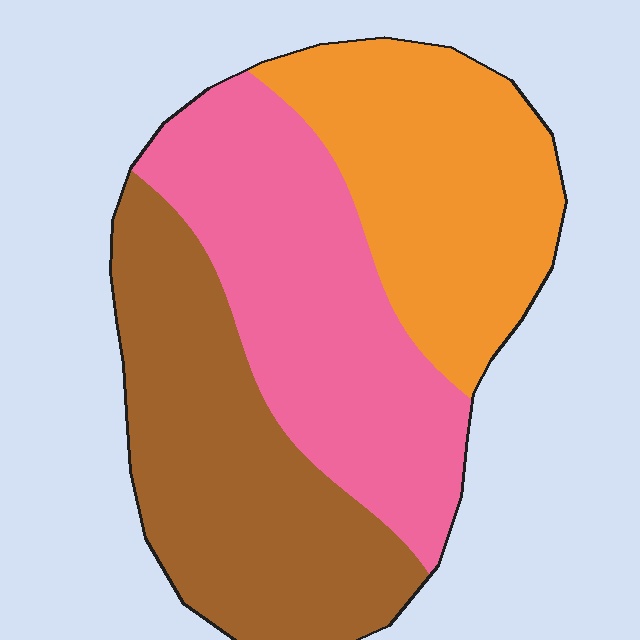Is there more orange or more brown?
Brown.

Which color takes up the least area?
Orange, at roughly 30%.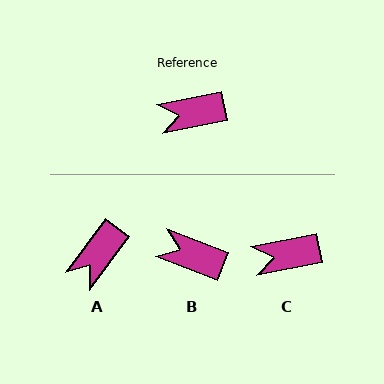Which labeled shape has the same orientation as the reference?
C.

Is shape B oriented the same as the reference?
No, it is off by about 32 degrees.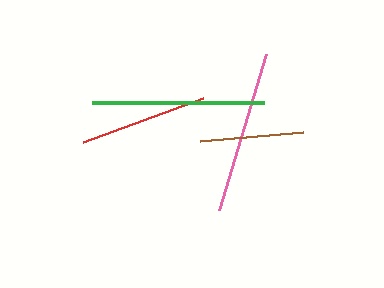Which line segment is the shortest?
The blue line is the shortest at approximately 84 pixels.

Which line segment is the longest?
The green line is the longest at approximately 171 pixels.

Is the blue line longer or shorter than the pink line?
The pink line is longer than the blue line.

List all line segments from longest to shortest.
From longest to shortest: green, pink, red, brown, blue.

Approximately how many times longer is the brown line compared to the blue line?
The brown line is approximately 1.2 times the length of the blue line.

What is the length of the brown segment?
The brown segment is approximately 104 pixels long.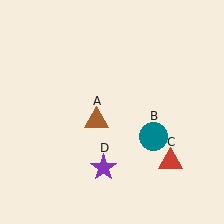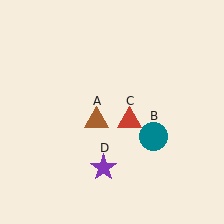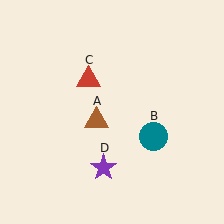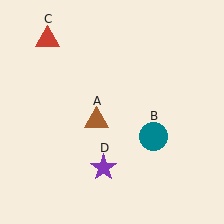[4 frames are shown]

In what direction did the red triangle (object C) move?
The red triangle (object C) moved up and to the left.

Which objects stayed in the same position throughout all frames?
Brown triangle (object A) and teal circle (object B) and purple star (object D) remained stationary.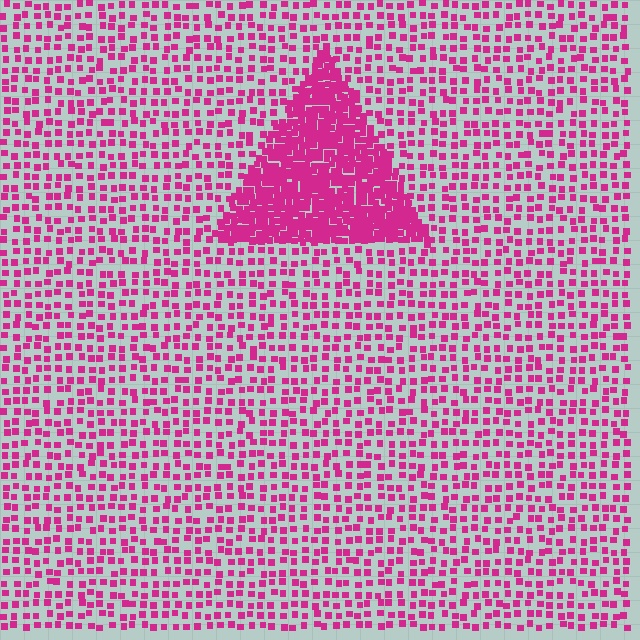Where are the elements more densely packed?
The elements are more densely packed inside the triangle boundary.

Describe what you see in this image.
The image contains small magenta elements arranged at two different densities. A triangle-shaped region is visible where the elements are more densely packed than the surrounding area.